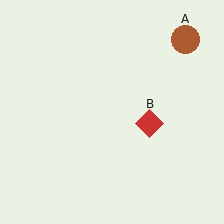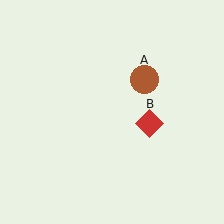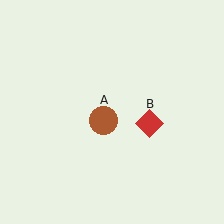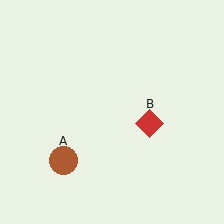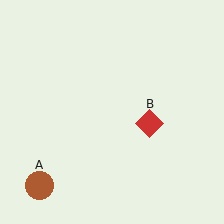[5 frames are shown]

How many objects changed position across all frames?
1 object changed position: brown circle (object A).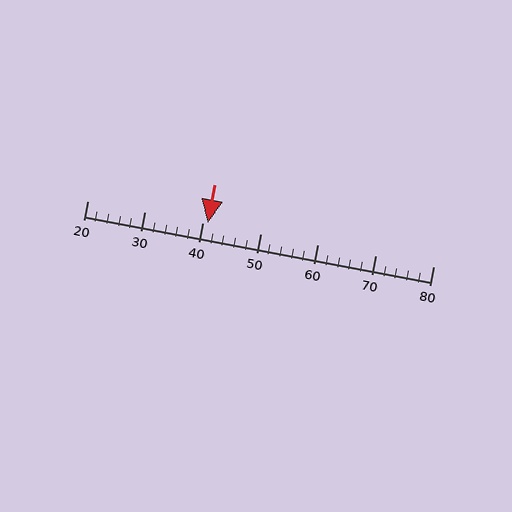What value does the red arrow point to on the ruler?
The red arrow points to approximately 41.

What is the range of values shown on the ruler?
The ruler shows values from 20 to 80.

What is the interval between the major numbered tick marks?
The major tick marks are spaced 10 units apart.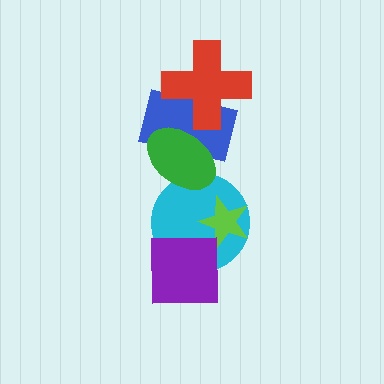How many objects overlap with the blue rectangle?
2 objects overlap with the blue rectangle.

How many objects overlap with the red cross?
1 object overlaps with the red cross.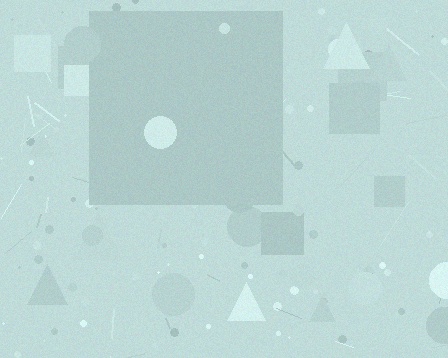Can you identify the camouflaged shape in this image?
The camouflaged shape is a square.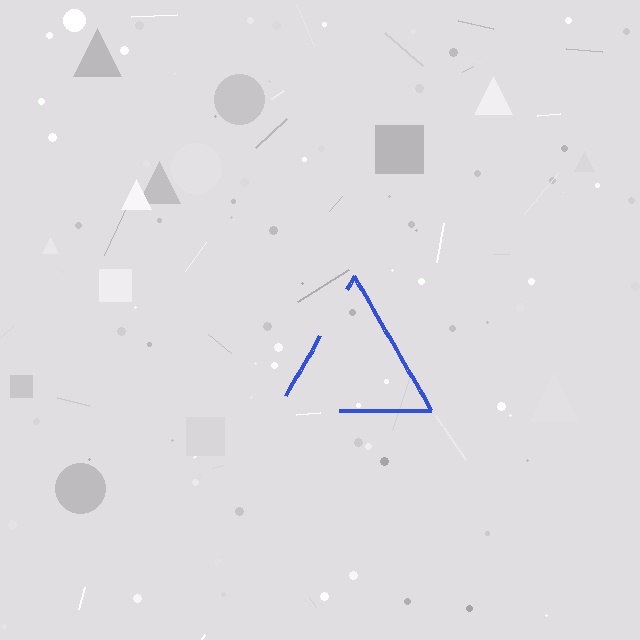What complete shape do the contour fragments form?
The contour fragments form a triangle.